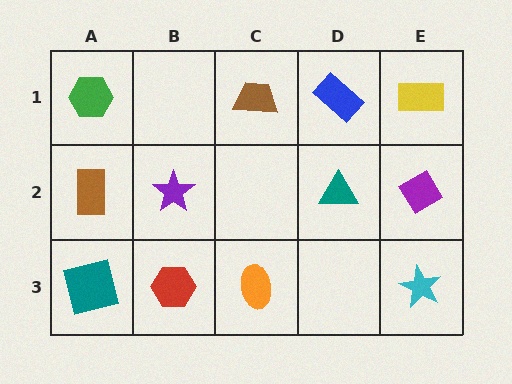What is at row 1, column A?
A green hexagon.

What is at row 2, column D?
A teal triangle.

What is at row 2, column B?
A purple star.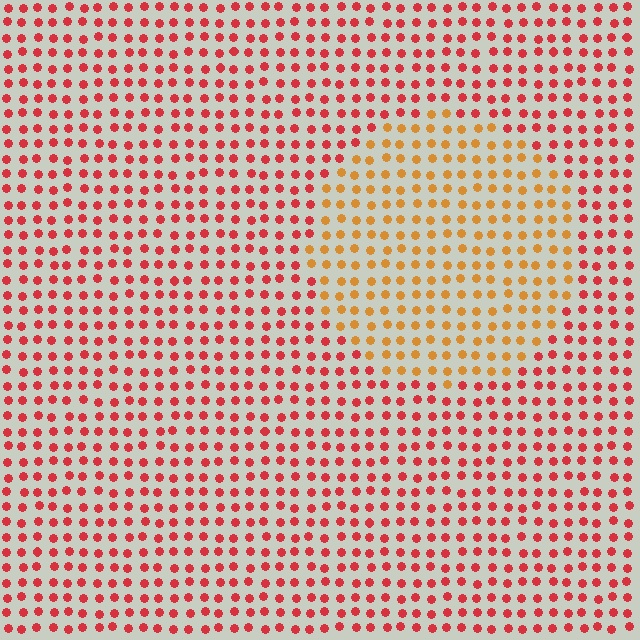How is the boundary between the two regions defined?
The boundary is defined purely by a slight shift in hue (about 38 degrees). Spacing, size, and orientation are identical on both sides.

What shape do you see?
I see a circle.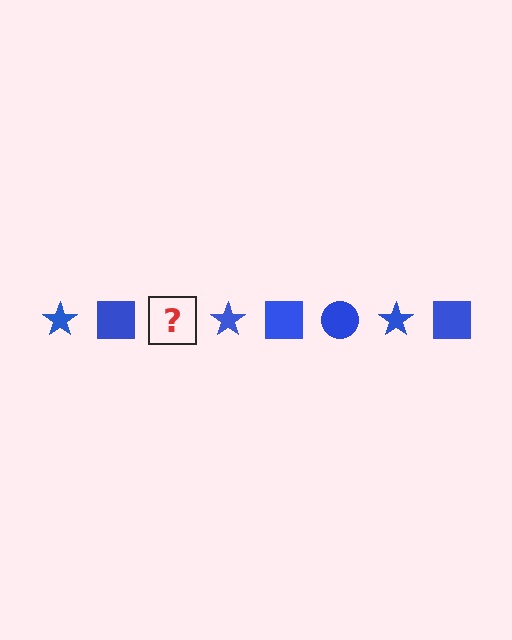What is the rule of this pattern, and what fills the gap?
The rule is that the pattern cycles through star, square, circle shapes in blue. The gap should be filled with a blue circle.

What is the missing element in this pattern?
The missing element is a blue circle.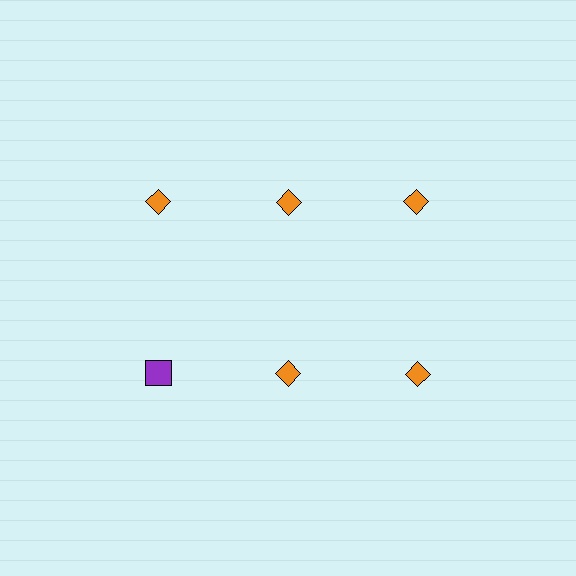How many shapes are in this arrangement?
There are 6 shapes arranged in a grid pattern.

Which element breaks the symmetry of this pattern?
The purple square in the second row, leftmost column breaks the symmetry. All other shapes are orange diamonds.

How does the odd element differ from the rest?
It differs in both color (purple instead of orange) and shape (square instead of diamond).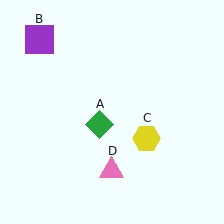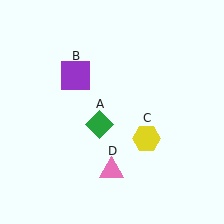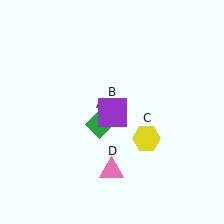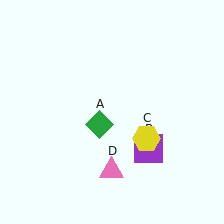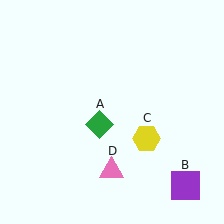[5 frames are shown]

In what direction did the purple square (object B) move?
The purple square (object B) moved down and to the right.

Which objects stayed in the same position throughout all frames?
Green diamond (object A) and yellow hexagon (object C) and pink triangle (object D) remained stationary.